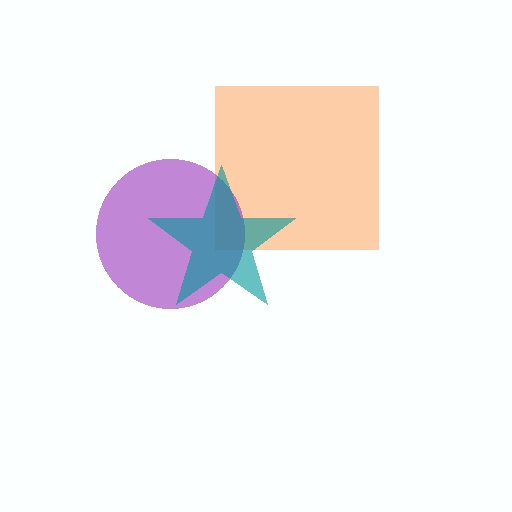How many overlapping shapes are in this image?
There are 3 overlapping shapes in the image.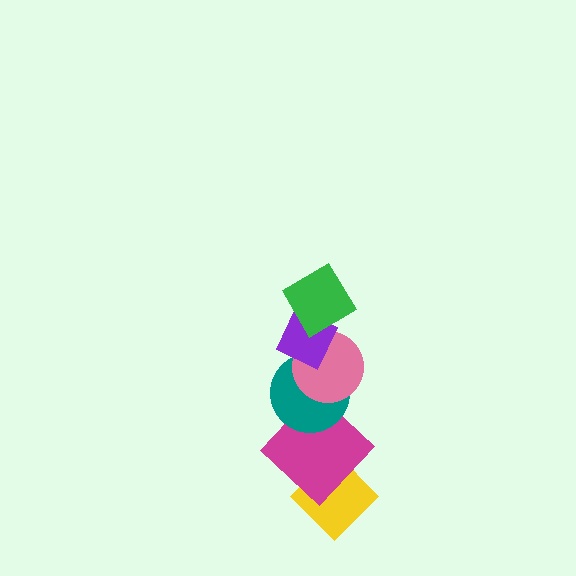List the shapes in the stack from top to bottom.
From top to bottom: the green diamond, the purple diamond, the pink circle, the teal circle, the magenta diamond, the yellow diamond.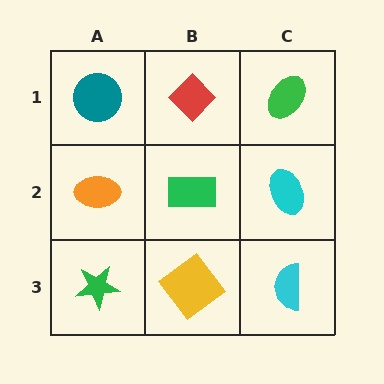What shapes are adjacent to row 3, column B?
A green rectangle (row 2, column B), a green star (row 3, column A), a cyan semicircle (row 3, column C).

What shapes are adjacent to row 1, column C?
A cyan ellipse (row 2, column C), a red diamond (row 1, column B).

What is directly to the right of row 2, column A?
A green rectangle.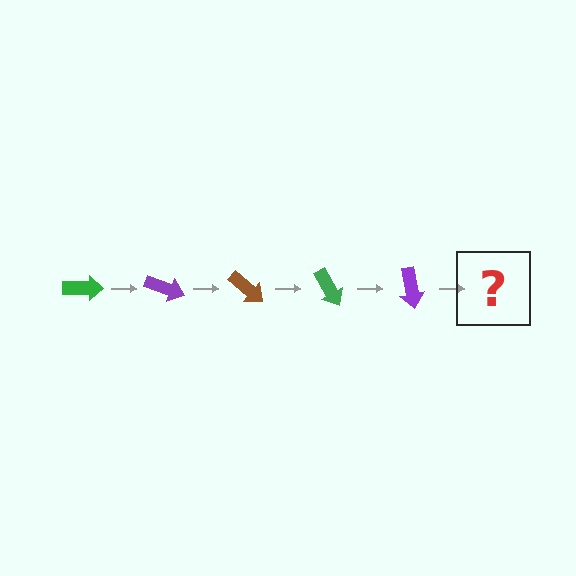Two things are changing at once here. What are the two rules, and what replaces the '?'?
The two rules are that it rotates 20 degrees each step and the color cycles through green, purple, and brown. The '?' should be a brown arrow, rotated 100 degrees from the start.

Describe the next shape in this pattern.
It should be a brown arrow, rotated 100 degrees from the start.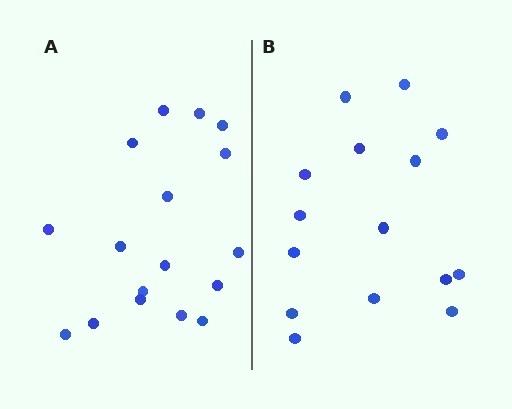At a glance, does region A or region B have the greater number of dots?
Region A (the left region) has more dots.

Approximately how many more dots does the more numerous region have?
Region A has just a few more — roughly 2 or 3 more dots than region B.